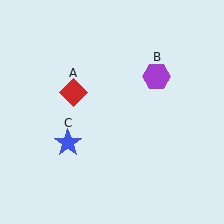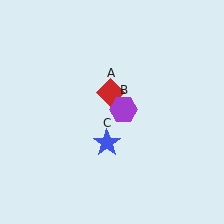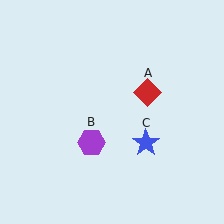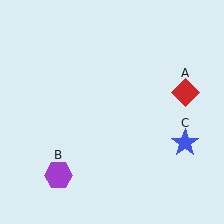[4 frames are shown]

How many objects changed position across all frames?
3 objects changed position: red diamond (object A), purple hexagon (object B), blue star (object C).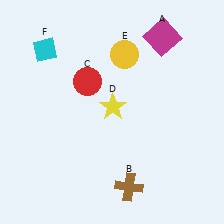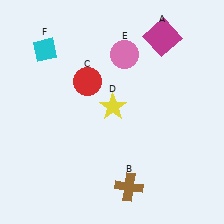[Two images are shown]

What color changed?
The circle (E) changed from yellow in Image 1 to pink in Image 2.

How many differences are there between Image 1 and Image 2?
There is 1 difference between the two images.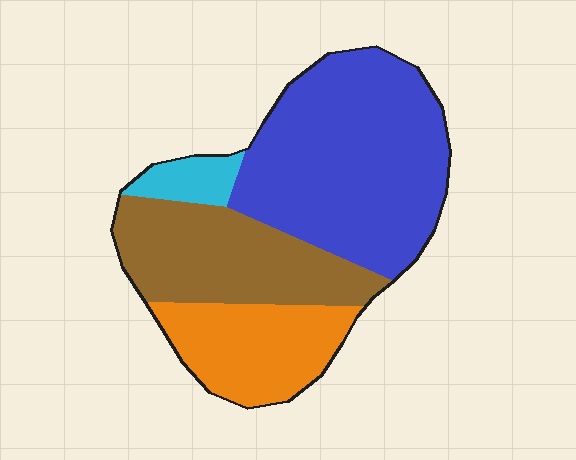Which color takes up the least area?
Cyan, at roughly 5%.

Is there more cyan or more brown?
Brown.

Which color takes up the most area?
Blue, at roughly 45%.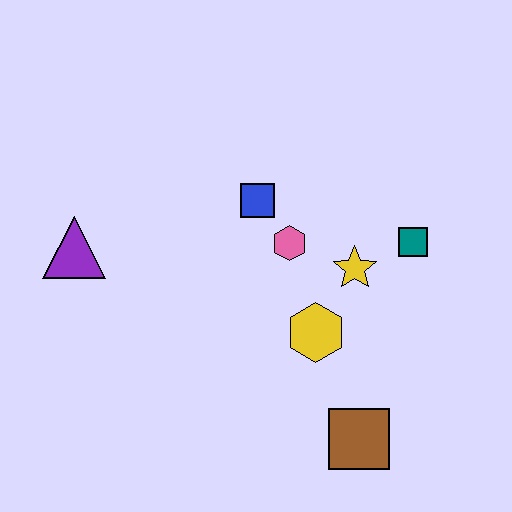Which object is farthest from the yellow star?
The purple triangle is farthest from the yellow star.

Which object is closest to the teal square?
The yellow star is closest to the teal square.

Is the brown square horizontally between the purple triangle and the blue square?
No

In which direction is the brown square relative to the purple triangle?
The brown square is to the right of the purple triangle.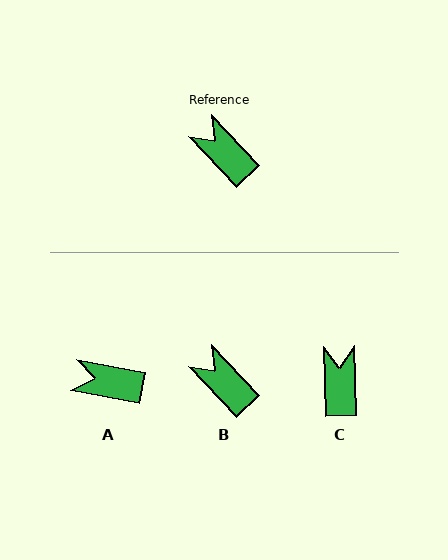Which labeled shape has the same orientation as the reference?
B.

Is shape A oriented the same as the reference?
No, it is off by about 36 degrees.